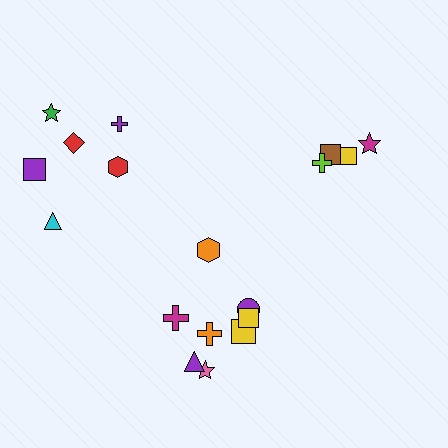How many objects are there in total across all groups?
There are 18 objects.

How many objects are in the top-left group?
There are 6 objects.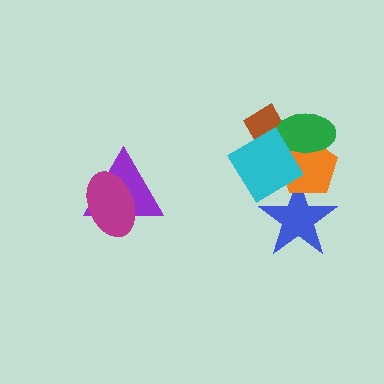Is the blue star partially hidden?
Yes, it is partially covered by another shape.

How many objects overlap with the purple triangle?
1 object overlaps with the purple triangle.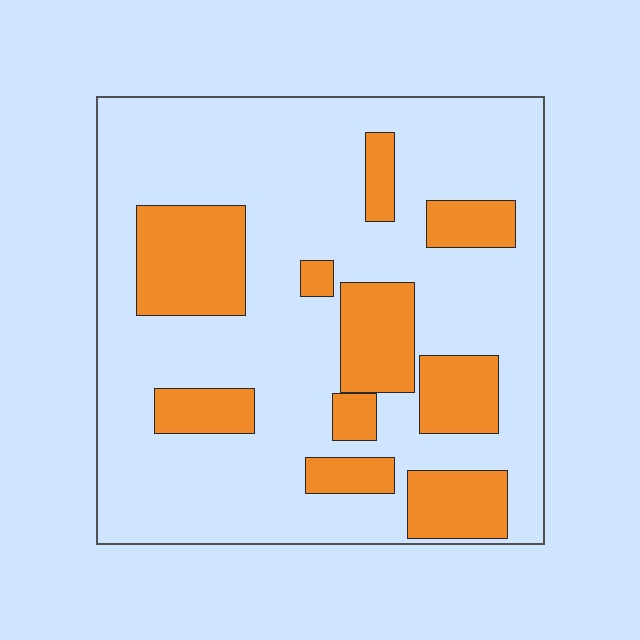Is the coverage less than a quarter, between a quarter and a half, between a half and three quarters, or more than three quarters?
Between a quarter and a half.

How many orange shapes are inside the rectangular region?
10.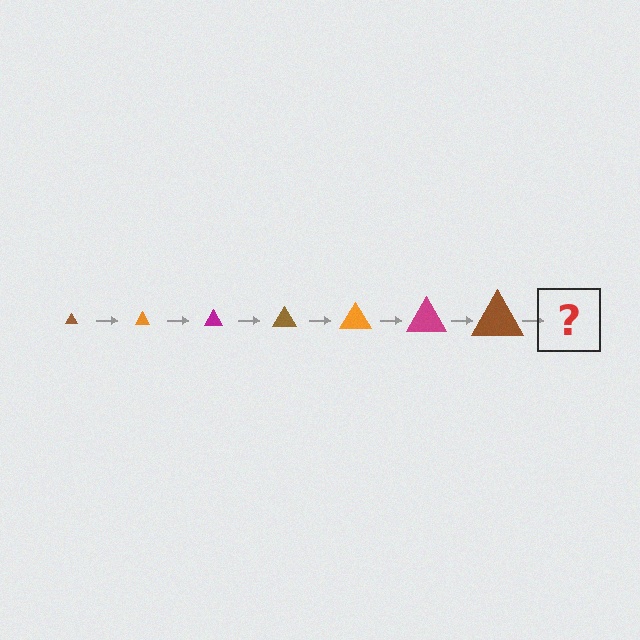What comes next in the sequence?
The next element should be an orange triangle, larger than the previous one.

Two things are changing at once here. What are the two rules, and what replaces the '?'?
The two rules are that the triangle grows larger each step and the color cycles through brown, orange, and magenta. The '?' should be an orange triangle, larger than the previous one.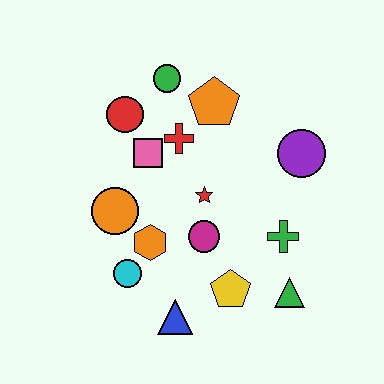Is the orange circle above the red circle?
No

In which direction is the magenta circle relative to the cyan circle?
The magenta circle is to the right of the cyan circle.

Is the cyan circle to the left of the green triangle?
Yes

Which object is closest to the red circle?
The pink square is closest to the red circle.